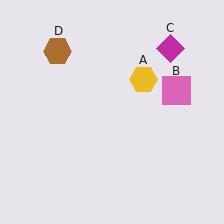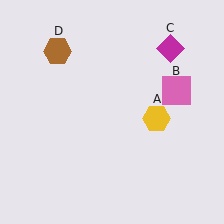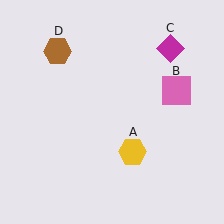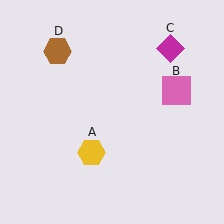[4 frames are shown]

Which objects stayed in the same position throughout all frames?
Pink square (object B) and magenta diamond (object C) and brown hexagon (object D) remained stationary.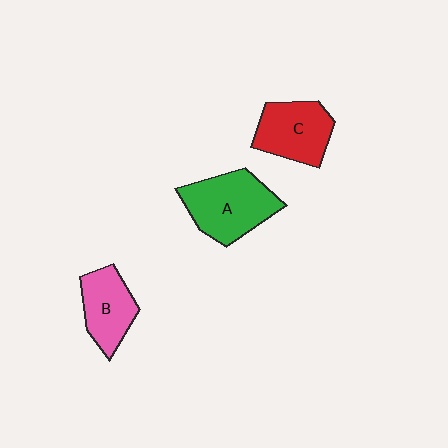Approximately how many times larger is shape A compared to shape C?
Approximately 1.2 times.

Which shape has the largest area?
Shape A (green).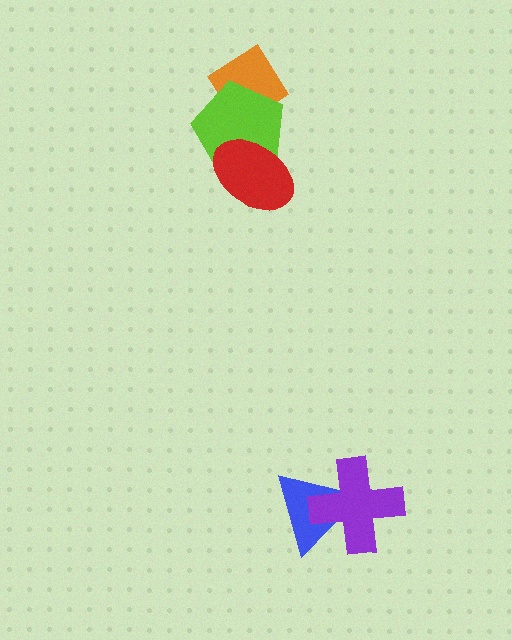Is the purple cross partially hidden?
No, no other shape covers it.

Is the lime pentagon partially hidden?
Yes, it is partially covered by another shape.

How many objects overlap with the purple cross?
1 object overlaps with the purple cross.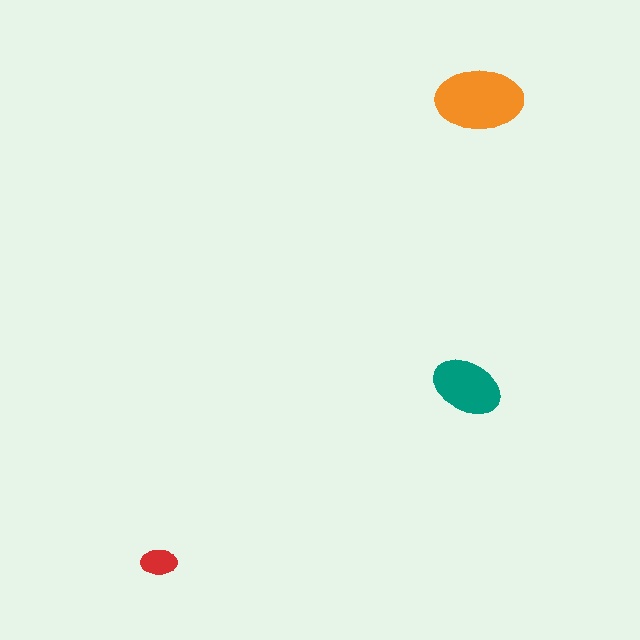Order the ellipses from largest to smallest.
the orange one, the teal one, the red one.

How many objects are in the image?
There are 3 objects in the image.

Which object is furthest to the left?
The red ellipse is leftmost.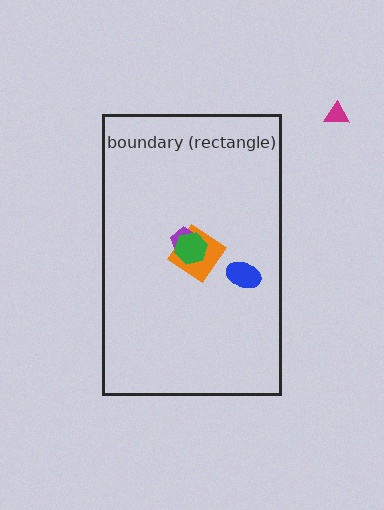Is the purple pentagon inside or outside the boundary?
Inside.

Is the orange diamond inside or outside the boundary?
Inside.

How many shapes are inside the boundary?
4 inside, 1 outside.